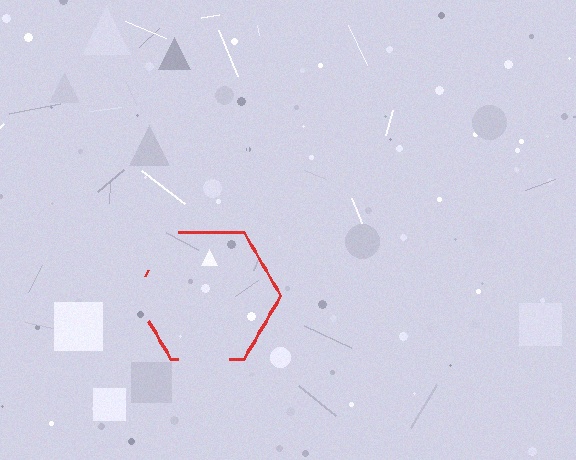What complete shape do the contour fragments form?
The contour fragments form a hexagon.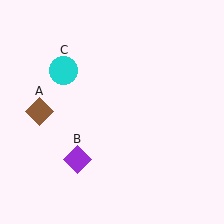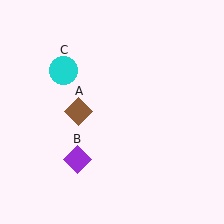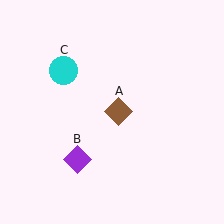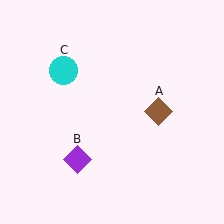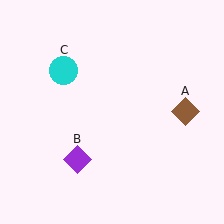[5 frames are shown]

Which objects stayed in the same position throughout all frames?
Purple diamond (object B) and cyan circle (object C) remained stationary.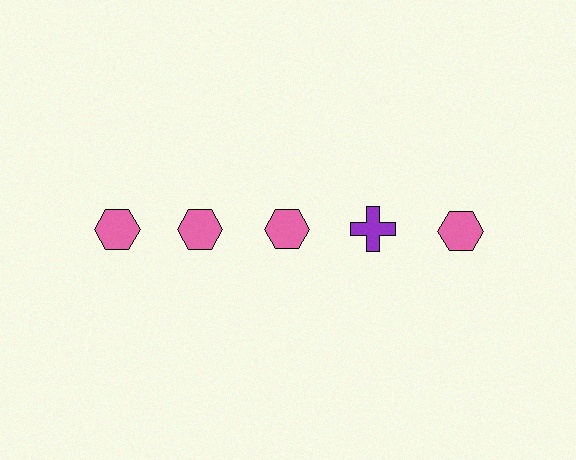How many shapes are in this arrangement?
There are 5 shapes arranged in a grid pattern.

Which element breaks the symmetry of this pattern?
The purple cross in the top row, second from right column breaks the symmetry. All other shapes are pink hexagons.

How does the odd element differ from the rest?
It differs in both color (purple instead of pink) and shape (cross instead of hexagon).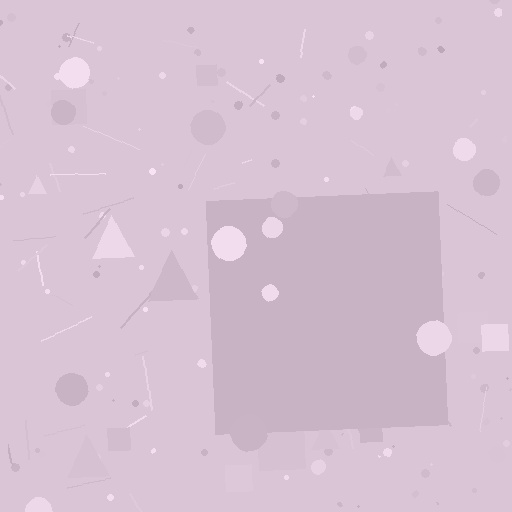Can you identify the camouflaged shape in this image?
The camouflaged shape is a square.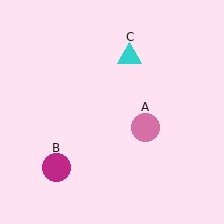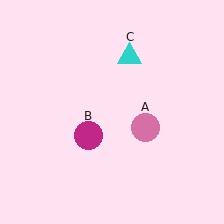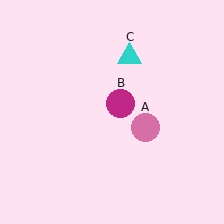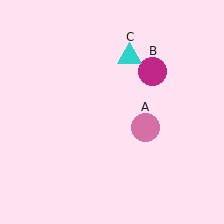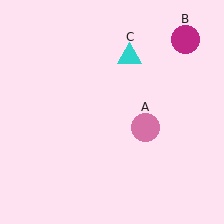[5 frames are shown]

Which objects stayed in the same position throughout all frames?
Pink circle (object A) and cyan triangle (object C) remained stationary.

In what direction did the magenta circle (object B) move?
The magenta circle (object B) moved up and to the right.